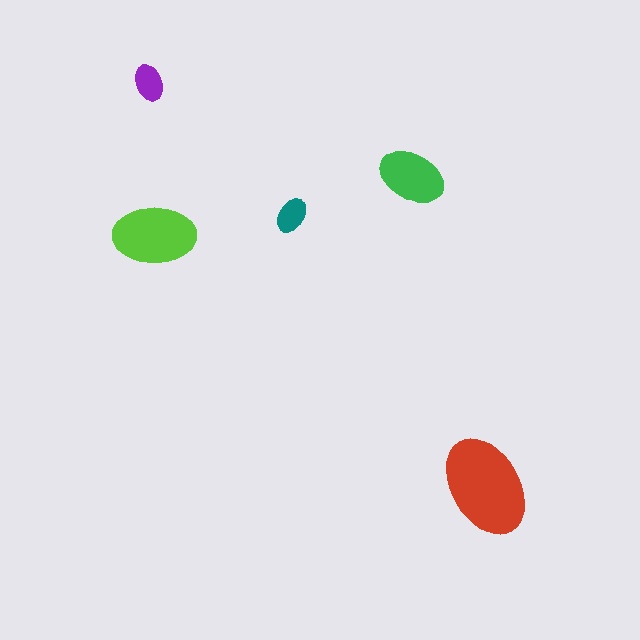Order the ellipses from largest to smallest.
the red one, the lime one, the green one, the purple one, the teal one.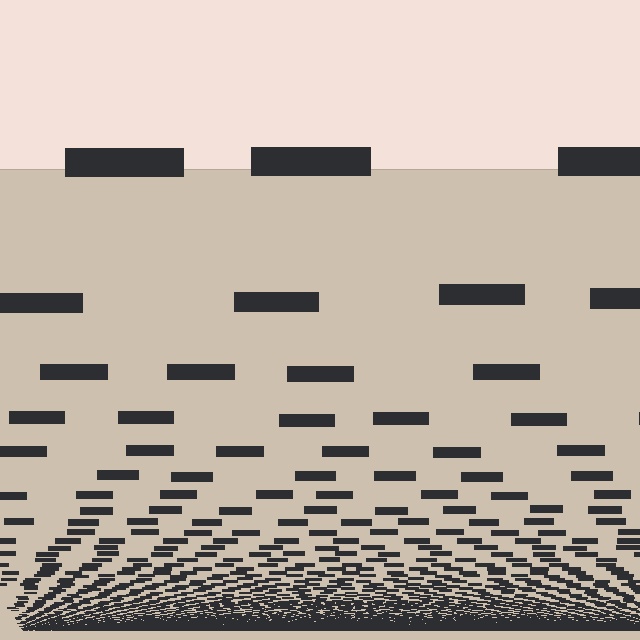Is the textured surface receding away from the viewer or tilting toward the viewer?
The surface appears to tilt toward the viewer. Texture elements get larger and sparser toward the top.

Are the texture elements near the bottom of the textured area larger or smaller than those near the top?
Smaller. The gradient is inverted — elements near the bottom are smaller and denser.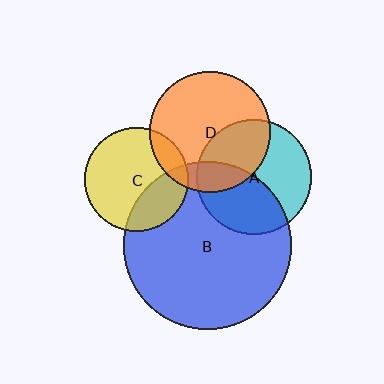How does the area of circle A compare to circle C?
Approximately 1.2 times.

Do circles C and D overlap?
Yes.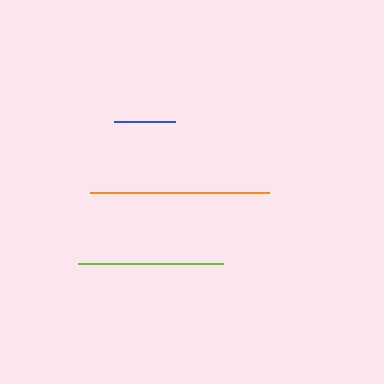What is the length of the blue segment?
The blue segment is approximately 61 pixels long.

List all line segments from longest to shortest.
From longest to shortest: orange, lime, blue.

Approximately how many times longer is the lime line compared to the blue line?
The lime line is approximately 2.4 times the length of the blue line.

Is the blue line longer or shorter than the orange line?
The orange line is longer than the blue line.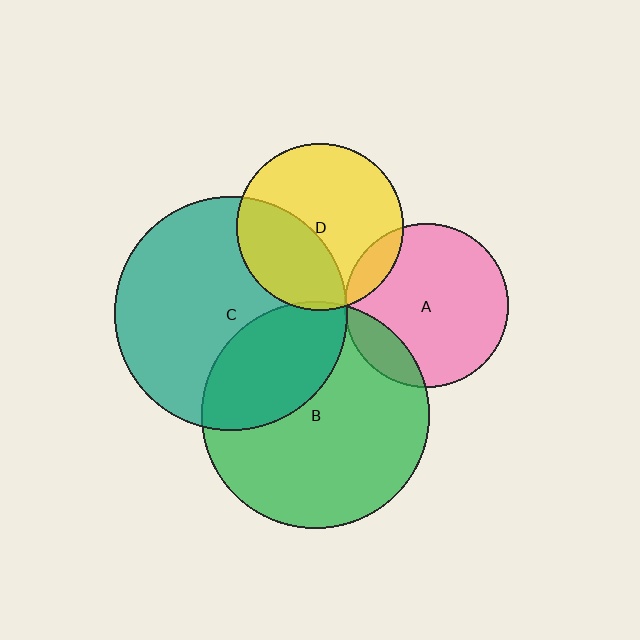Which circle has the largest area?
Circle C (teal).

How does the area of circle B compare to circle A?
Approximately 1.9 times.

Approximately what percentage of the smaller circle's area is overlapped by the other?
Approximately 15%.